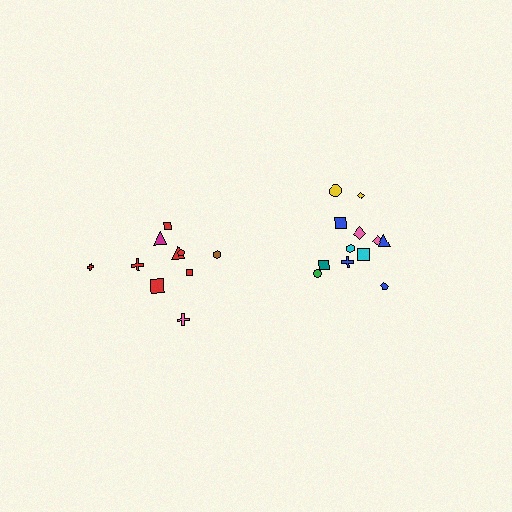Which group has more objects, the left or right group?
The right group.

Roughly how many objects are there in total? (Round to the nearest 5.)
Roughly 20 objects in total.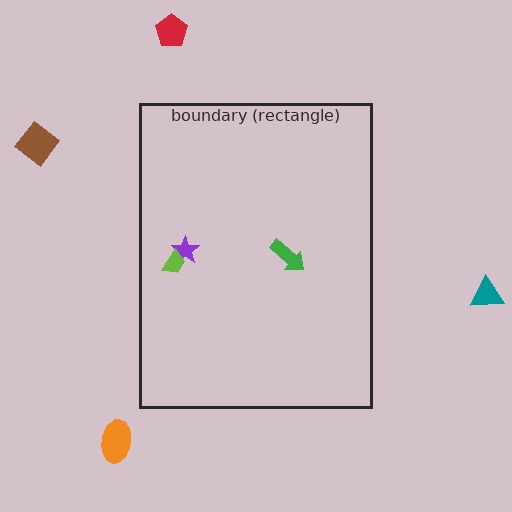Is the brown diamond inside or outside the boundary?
Outside.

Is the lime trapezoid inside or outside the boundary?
Inside.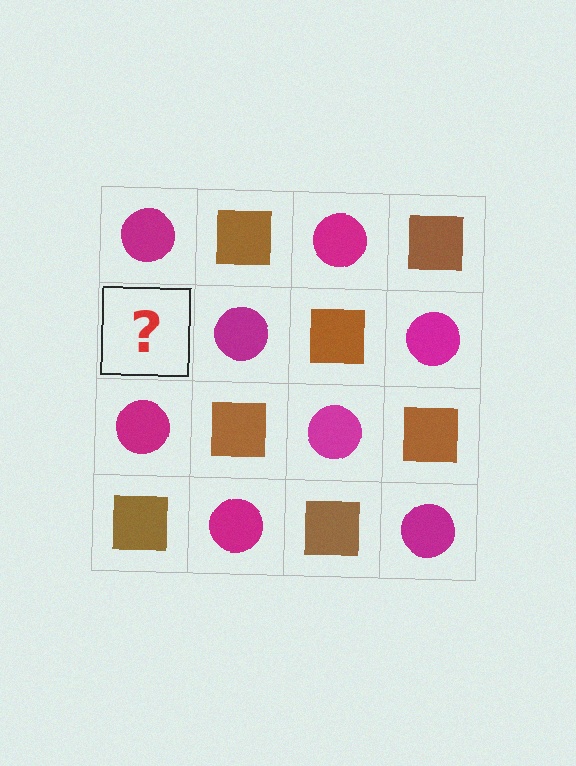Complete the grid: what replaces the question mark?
The question mark should be replaced with a brown square.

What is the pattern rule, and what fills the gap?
The rule is that it alternates magenta circle and brown square in a checkerboard pattern. The gap should be filled with a brown square.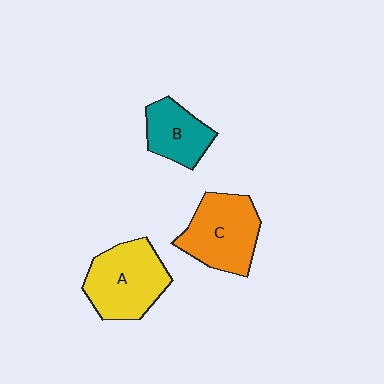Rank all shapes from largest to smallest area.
From largest to smallest: A (yellow), C (orange), B (teal).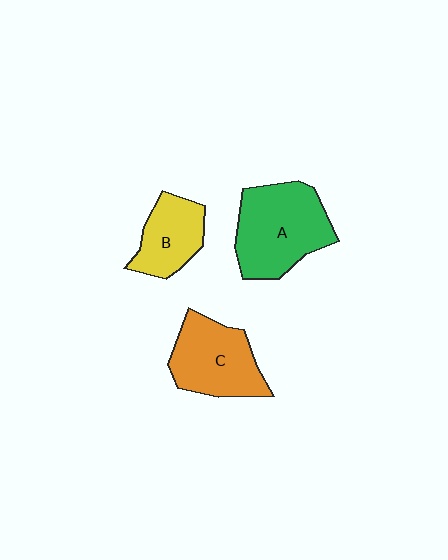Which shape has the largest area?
Shape A (green).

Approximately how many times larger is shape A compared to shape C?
Approximately 1.2 times.